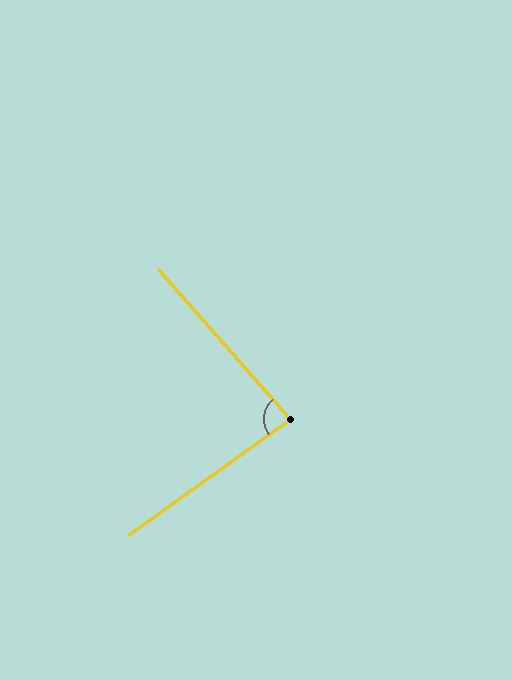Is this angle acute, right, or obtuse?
It is acute.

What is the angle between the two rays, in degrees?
Approximately 85 degrees.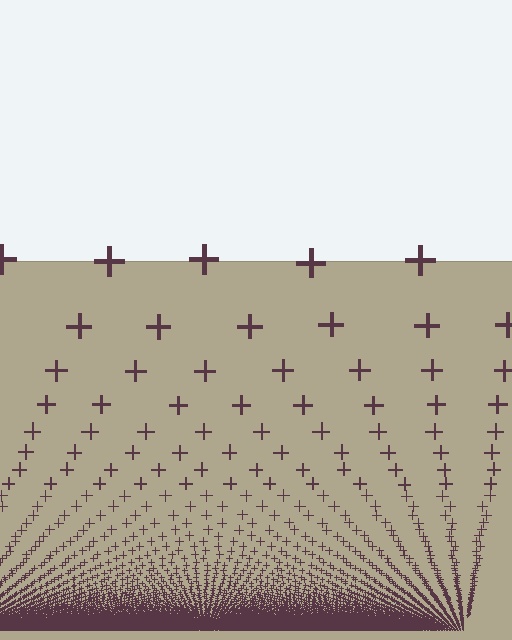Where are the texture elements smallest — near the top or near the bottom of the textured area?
Near the bottom.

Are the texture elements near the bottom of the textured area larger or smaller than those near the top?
Smaller. The gradient is inverted — elements near the bottom are smaller and denser.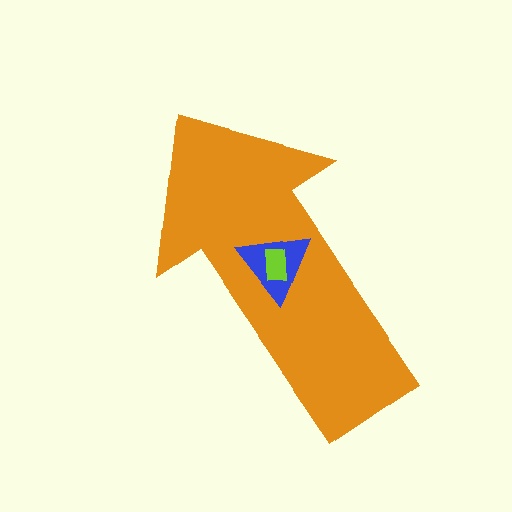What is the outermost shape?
The orange arrow.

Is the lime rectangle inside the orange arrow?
Yes.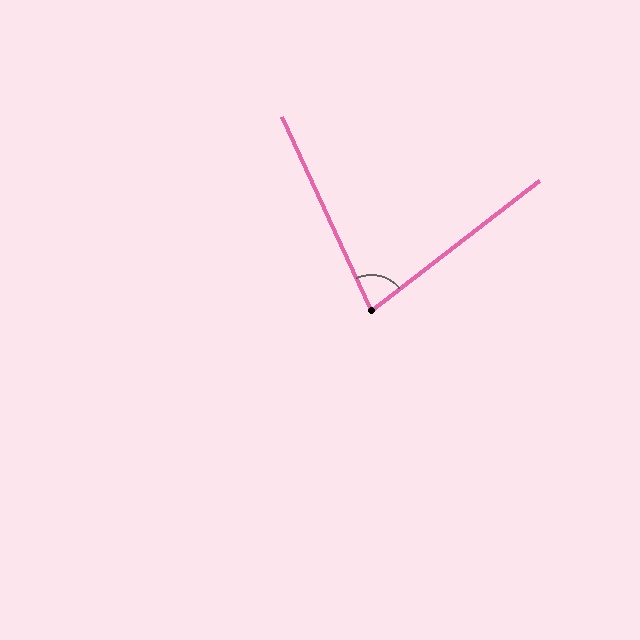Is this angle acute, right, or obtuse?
It is acute.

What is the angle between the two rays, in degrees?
Approximately 77 degrees.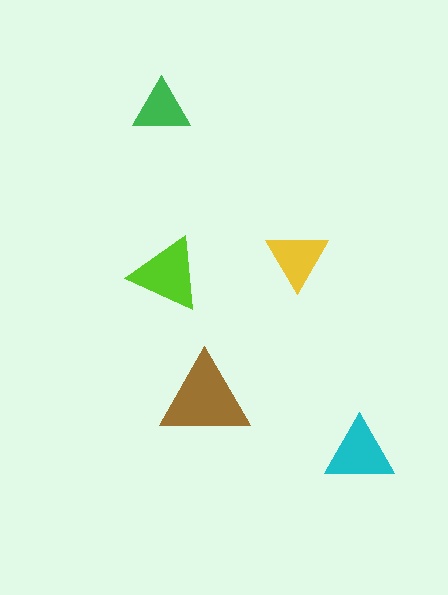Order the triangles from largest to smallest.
the brown one, the lime one, the cyan one, the yellow one, the green one.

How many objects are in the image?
There are 5 objects in the image.